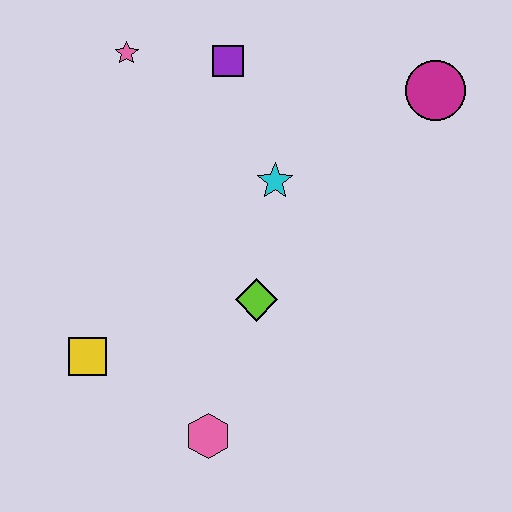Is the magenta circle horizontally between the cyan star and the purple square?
No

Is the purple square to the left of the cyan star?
Yes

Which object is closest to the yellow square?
The pink hexagon is closest to the yellow square.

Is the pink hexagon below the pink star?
Yes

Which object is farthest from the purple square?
The pink hexagon is farthest from the purple square.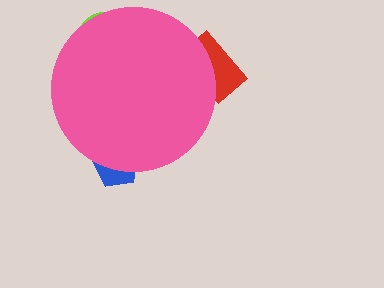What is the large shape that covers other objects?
A pink circle.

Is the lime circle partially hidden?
Yes, the lime circle is partially hidden behind the pink circle.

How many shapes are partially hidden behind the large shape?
3 shapes are partially hidden.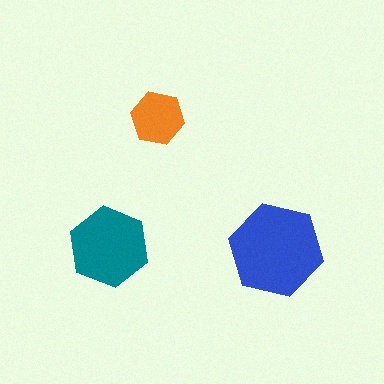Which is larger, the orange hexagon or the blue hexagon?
The blue one.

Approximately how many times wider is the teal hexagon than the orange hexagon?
About 1.5 times wider.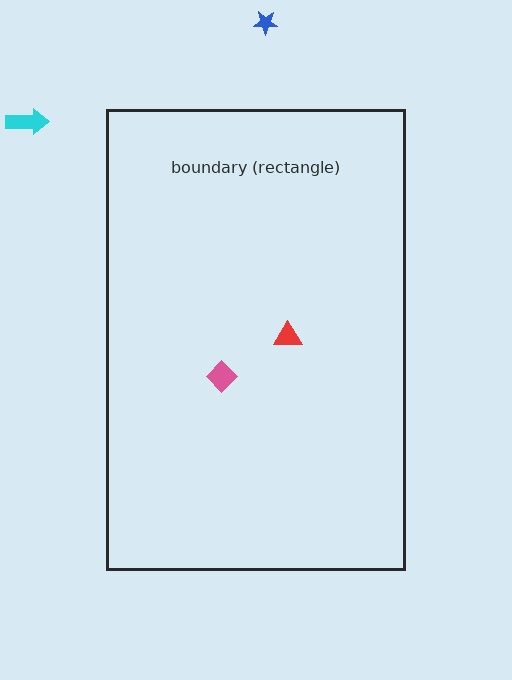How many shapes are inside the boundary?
2 inside, 2 outside.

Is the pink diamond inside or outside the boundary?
Inside.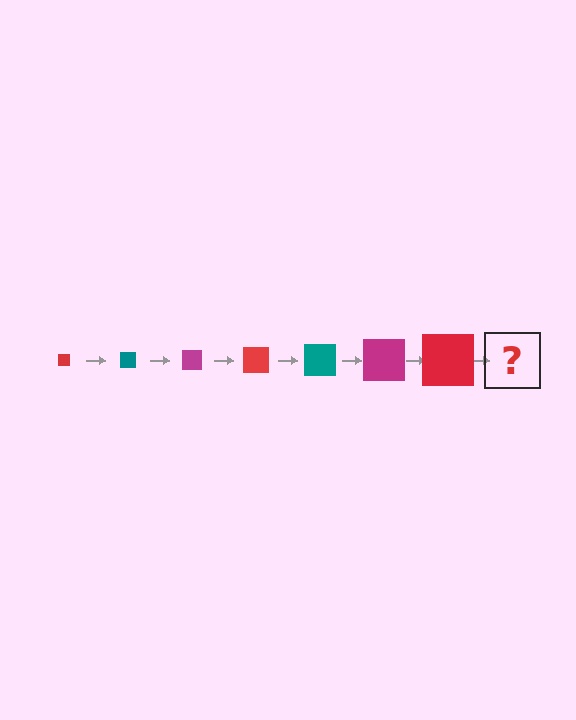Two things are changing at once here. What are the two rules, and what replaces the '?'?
The two rules are that the square grows larger each step and the color cycles through red, teal, and magenta. The '?' should be a teal square, larger than the previous one.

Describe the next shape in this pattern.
It should be a teal square, larger than the previous one.